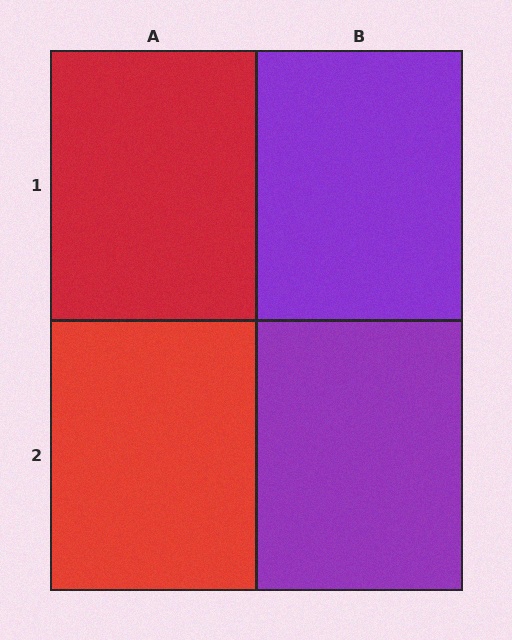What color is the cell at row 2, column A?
Red.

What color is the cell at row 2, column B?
Purple.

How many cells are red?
2 cells are red.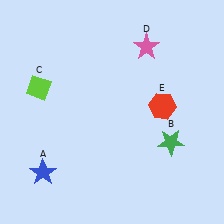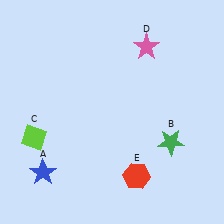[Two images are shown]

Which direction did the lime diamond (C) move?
The lime diamond (C) moved down.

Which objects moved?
The objects that moved are: the lime diamond (C), the red hexagon (E).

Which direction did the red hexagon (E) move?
The red hexagon (E) moved down.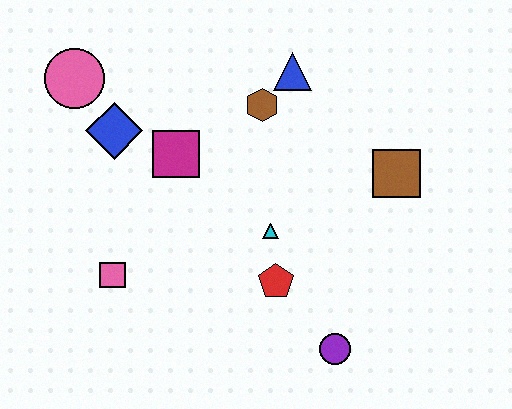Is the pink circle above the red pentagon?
Yes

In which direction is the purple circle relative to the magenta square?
The purple circle is below the magenta square.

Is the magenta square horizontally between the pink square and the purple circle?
Yes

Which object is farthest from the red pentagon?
The pink circle is farthest from the red pentagon.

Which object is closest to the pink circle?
The blue diamond is closest to the pink circle.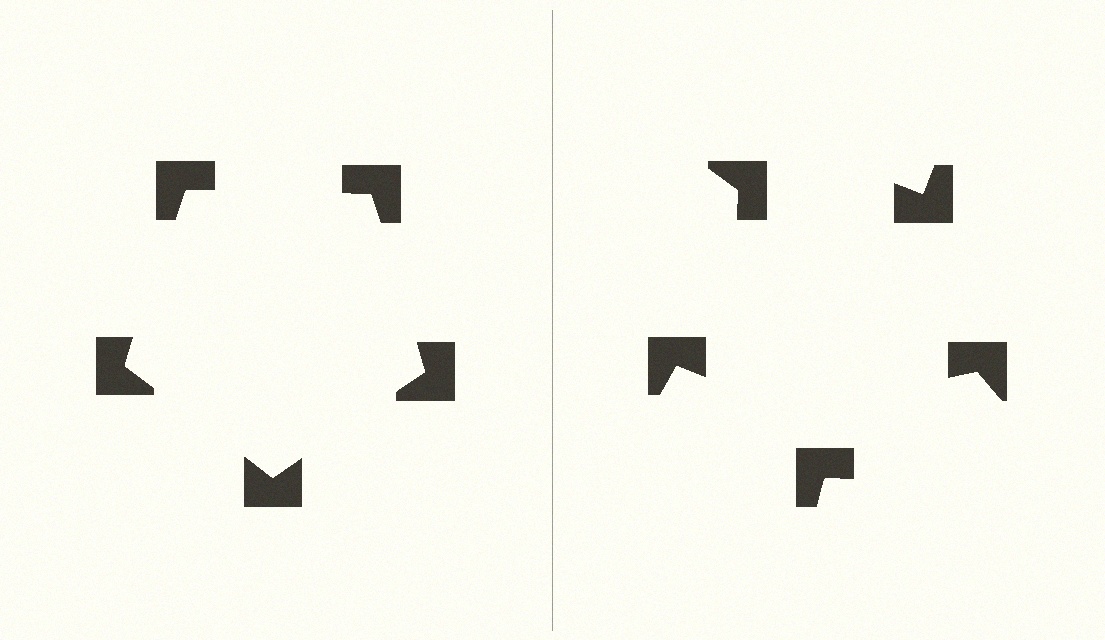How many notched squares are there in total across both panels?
10 — 5 on each side.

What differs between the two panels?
The notched squares are positioned identically on both sides; only the wedge orientations differ. On the left they align to a pentagon; on the right they are misaligned.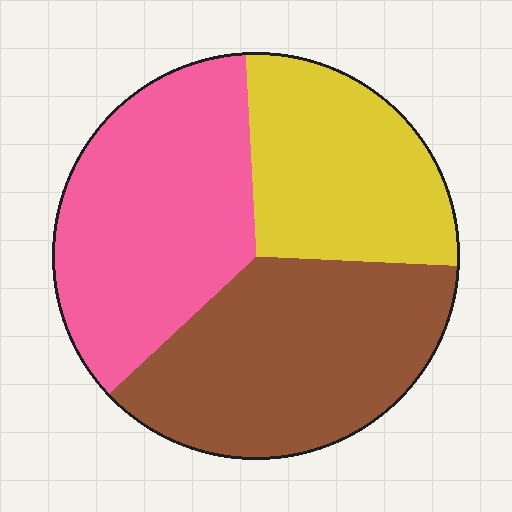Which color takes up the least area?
Yellow, at roughly 25%.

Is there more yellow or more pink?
Pink.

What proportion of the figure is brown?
Brown takes up between a quarter and a half of the figure.